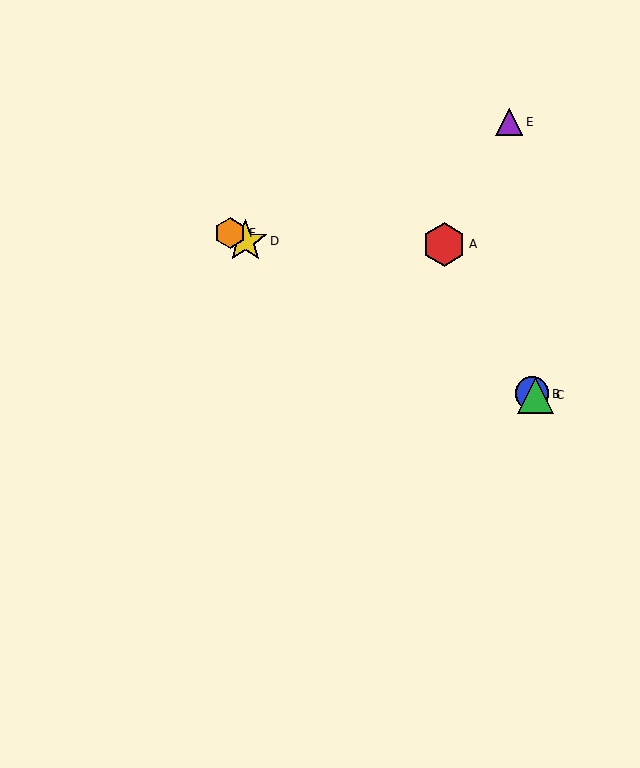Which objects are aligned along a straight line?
Objects B, C, D, F are aligned along a straight line.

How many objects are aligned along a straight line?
4 objects (B, C, D, F) are aligned along a straight line.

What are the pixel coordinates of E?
Object E is at (509, 122).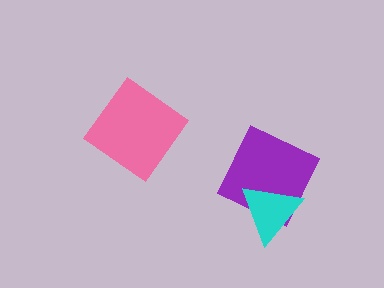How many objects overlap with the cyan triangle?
1 object overlaps with the cyan triangle.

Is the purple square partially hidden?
Yes, it is partially covered by another shape.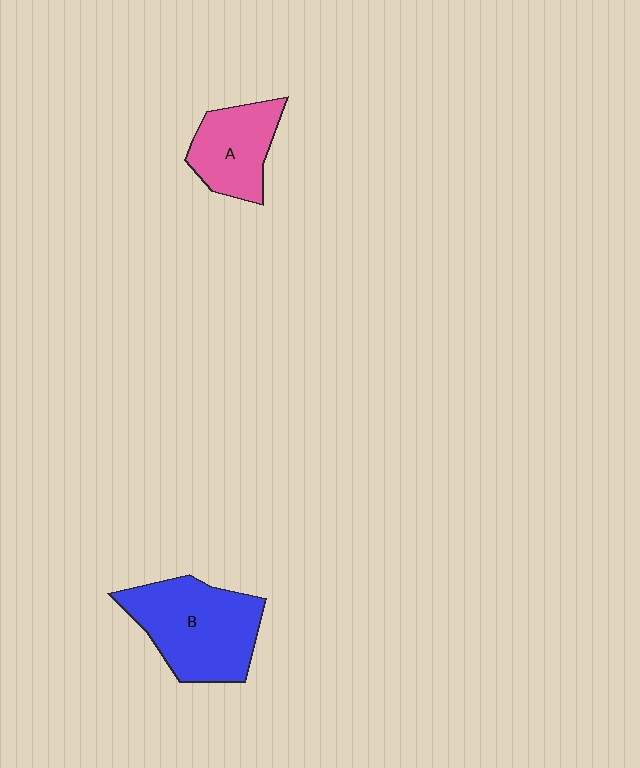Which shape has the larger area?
Shape B (blue).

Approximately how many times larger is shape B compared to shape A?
Approximately 1.6 times.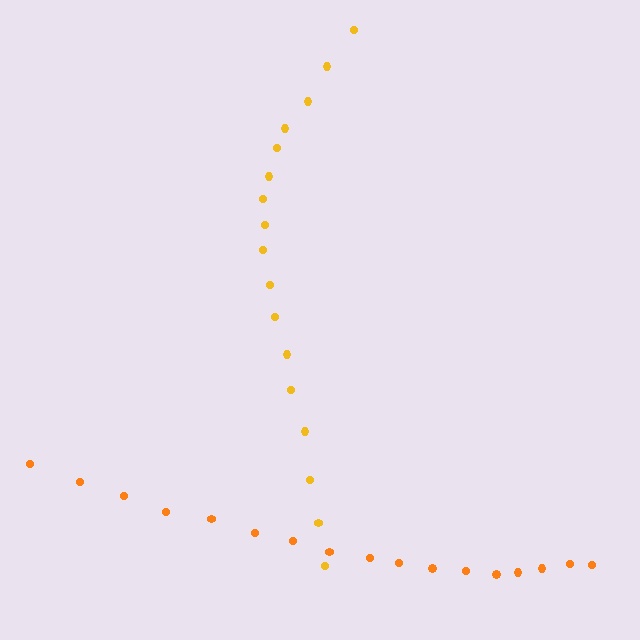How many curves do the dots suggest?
There are 2 distinct paths.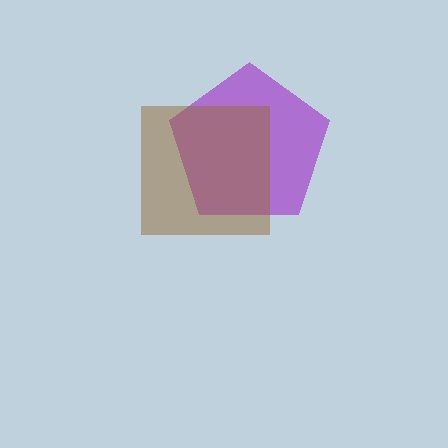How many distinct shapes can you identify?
There are 2 distinct shapes: a purple pentagon, a brown square.